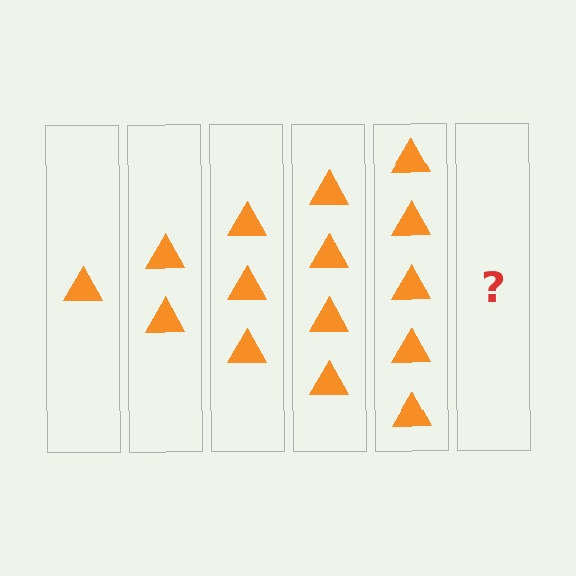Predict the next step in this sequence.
The next step is 6 triangles.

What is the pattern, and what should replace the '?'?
The pattern is that each step adds one more triangle. The '?' should be 6 triangles.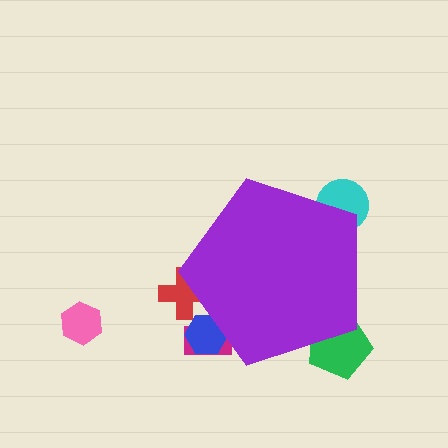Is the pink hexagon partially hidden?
No, the pink hexagon is fully visible.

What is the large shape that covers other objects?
A purple pentagon.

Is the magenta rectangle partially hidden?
Yes, the magenta rectangle is partially hidden behind the purple pentagon.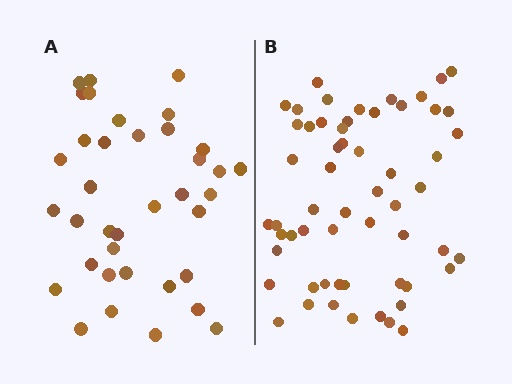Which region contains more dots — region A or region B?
Region B (the right region) has more dots.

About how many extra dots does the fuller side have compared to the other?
Region B has approximately 20 more dots than region A.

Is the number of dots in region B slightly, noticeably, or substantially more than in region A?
Region B has substantially more. The ratio is roughly 1.6 to 1.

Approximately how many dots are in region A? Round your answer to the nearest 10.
About 40 dots. (The exact count is 37, which rounds to 40.)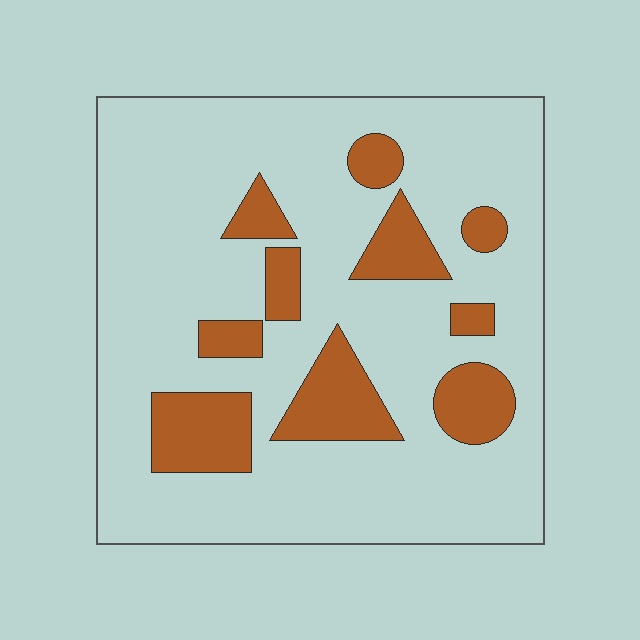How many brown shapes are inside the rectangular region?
10.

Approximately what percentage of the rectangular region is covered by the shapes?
Approximately 20%.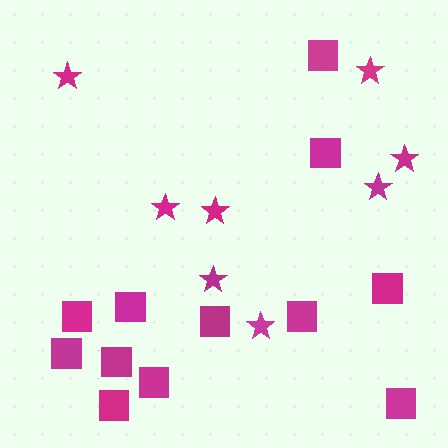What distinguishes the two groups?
There are 2 groups: one group of stars (8) and one group of squares (12).